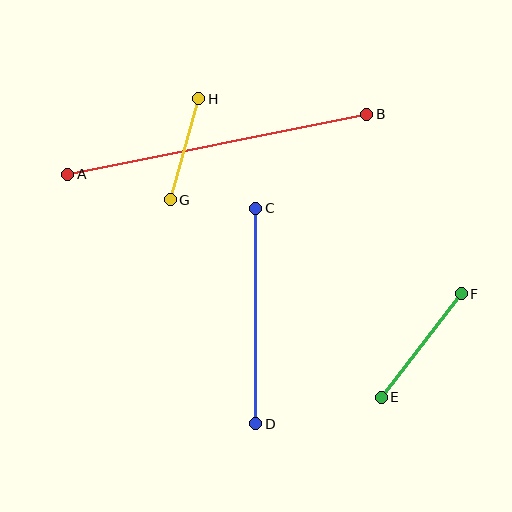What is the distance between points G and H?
The distance is approximately 105 pixels.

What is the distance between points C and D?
The distance is approximately 216 pixels.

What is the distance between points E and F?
The distance is approximately 131 pixels.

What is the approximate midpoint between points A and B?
The midpoint is at approximately (217, 144) pixels.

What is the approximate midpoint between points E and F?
The midpoint is at approximately (421, 345) pixels.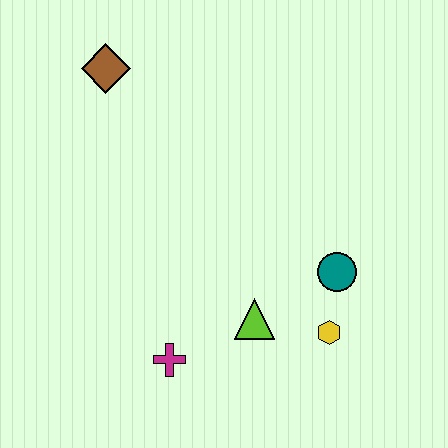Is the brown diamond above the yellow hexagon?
Yes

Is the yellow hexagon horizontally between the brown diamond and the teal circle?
Yes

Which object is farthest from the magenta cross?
The brown diamond is farthest from the magenta cross.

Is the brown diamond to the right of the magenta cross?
No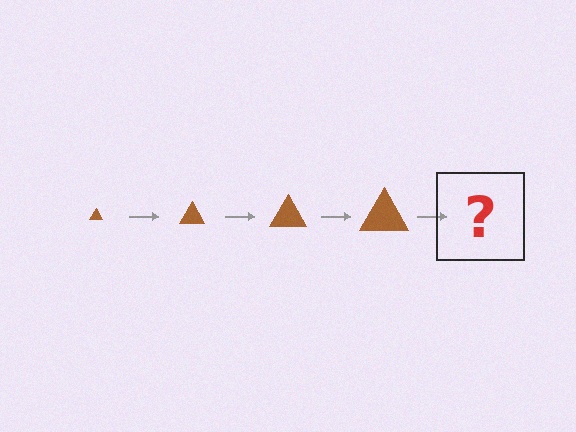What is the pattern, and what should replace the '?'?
The pattern is that the triangle gets progressively larger each step. The '?' should be a brown triangle, larger than the previous one.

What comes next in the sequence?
The next element should be a brown triangle, larger than the previous one.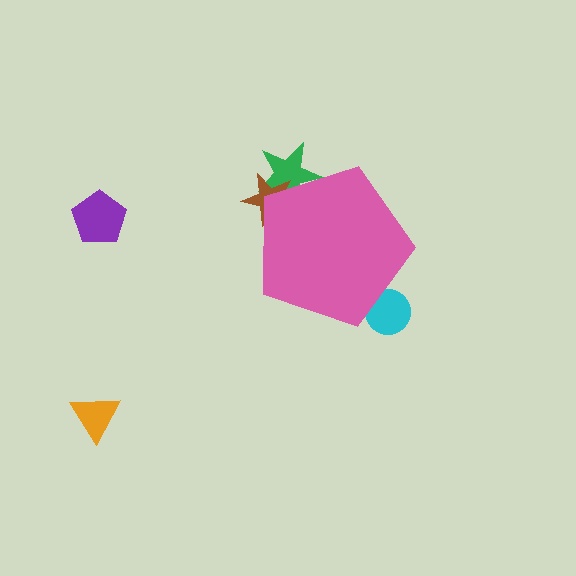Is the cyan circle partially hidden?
Yes, the cyan circle is partially hidden behind the pink pentagon.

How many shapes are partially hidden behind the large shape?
3 shapes are partially hidden.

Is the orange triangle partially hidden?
No, the orange triangle is fully visible.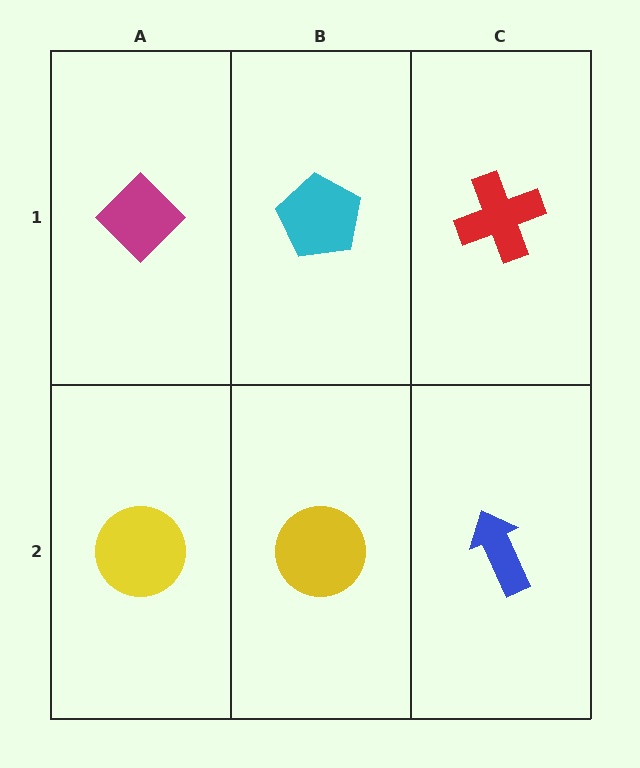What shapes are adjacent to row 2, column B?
A cyan pentagon (row 1, column B), a yellow circle (row 2, column A), a blue arrow (row 2, column C).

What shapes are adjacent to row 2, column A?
A magenta diamond (row 1, column A), a yellow circle (row 2, column B).